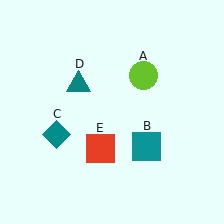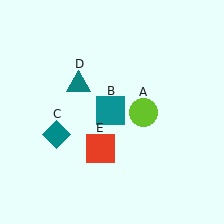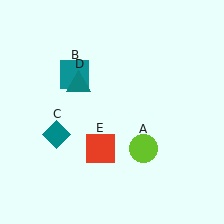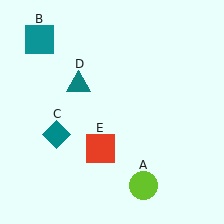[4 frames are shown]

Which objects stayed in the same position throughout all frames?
Teal diamond (object C) and teal triangle (object D) and red square (object E) remained stationary.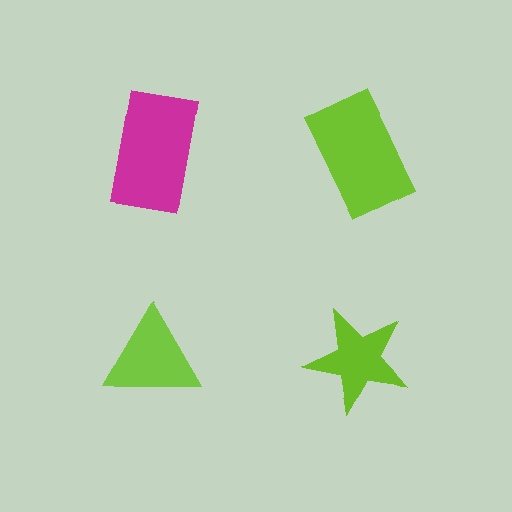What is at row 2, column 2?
A lime star.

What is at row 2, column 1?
A lime triangle.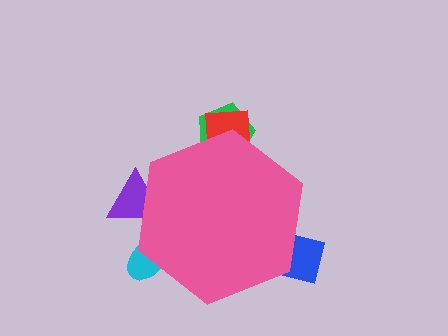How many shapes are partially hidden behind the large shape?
5 shapes are partially hidden.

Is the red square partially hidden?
Yes, the red square is partially hidden behind the pink hexagon.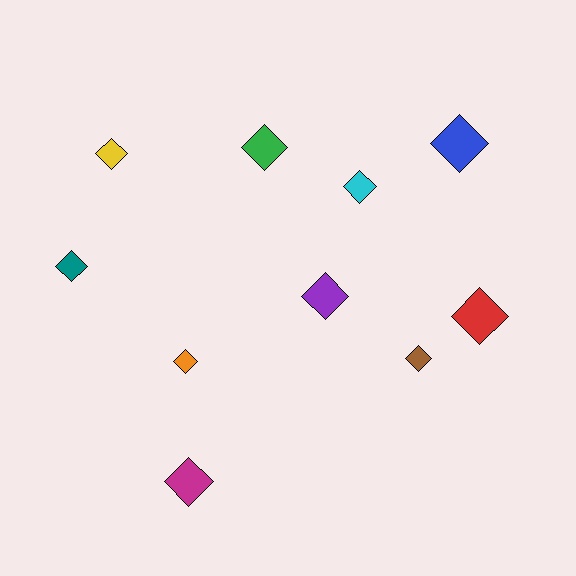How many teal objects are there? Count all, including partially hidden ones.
There is 1 teal object.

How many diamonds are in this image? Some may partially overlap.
There are 10 diamonds.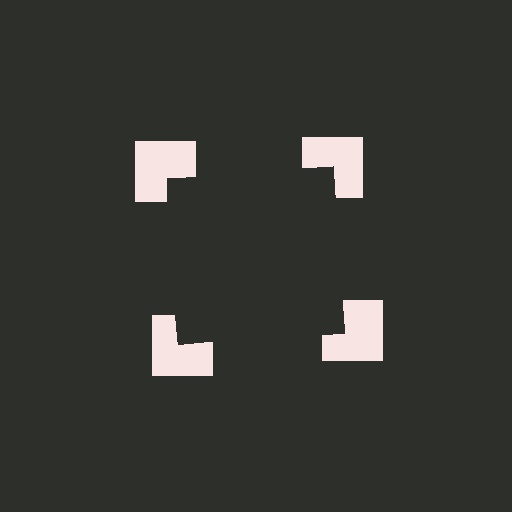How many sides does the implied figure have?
4 sides.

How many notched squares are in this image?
There are 4 — one at each vertex of the illusory square.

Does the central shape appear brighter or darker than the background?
It typically appears slightly darker than the background, even though no actual brightness change is drawn.